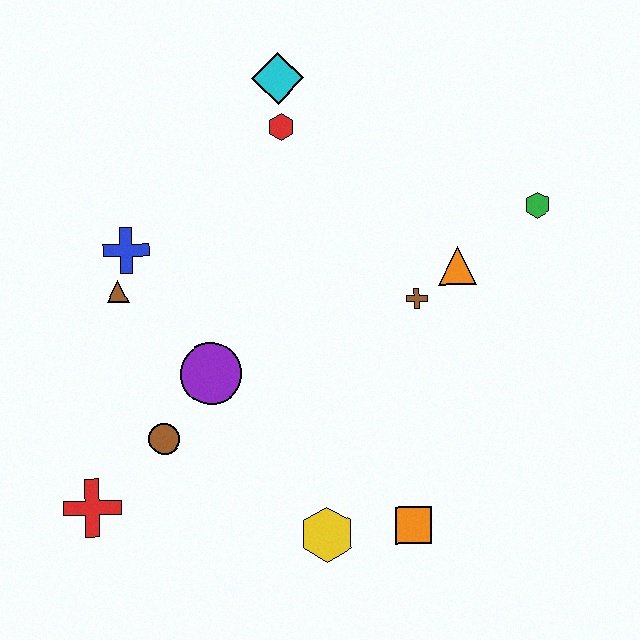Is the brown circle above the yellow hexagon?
Yes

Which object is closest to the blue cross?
The brown triangle is closest to the blue cross.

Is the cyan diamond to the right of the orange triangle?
No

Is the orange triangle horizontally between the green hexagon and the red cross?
Yes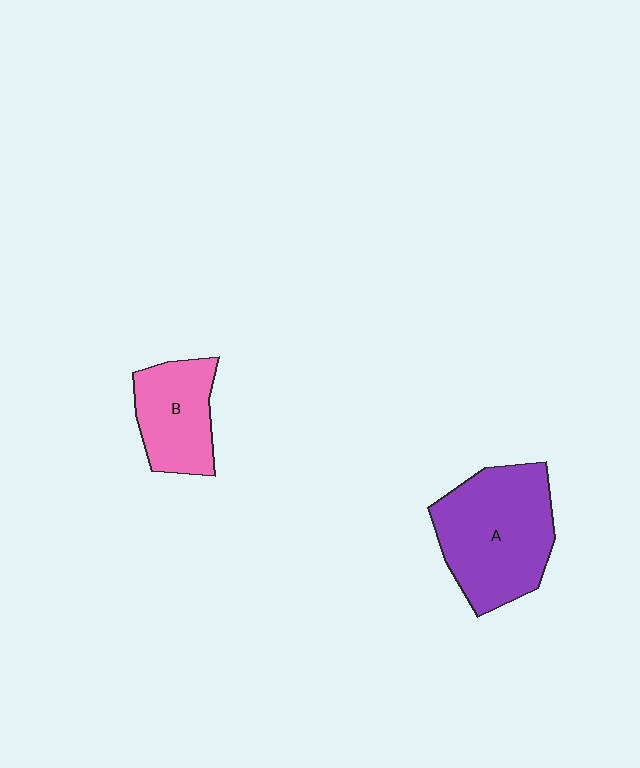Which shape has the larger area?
Shape A (purple).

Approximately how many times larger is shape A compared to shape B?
Approximately 1.7 times.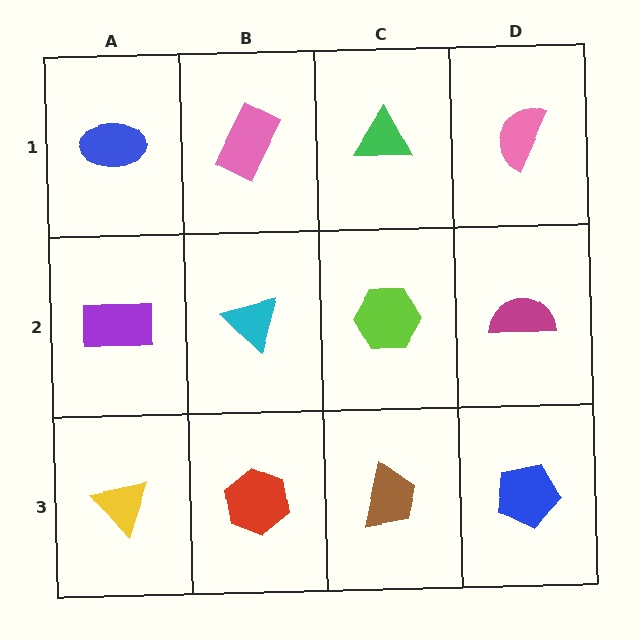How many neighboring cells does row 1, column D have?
2.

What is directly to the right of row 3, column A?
A red hexagon.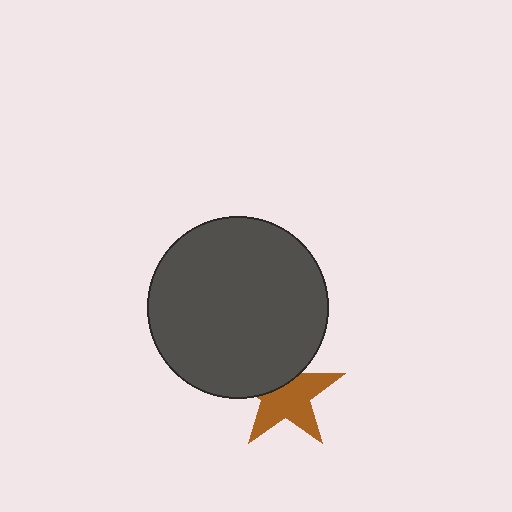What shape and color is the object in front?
The object in front is a dark gray circle.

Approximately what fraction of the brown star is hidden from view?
Roughly 37% of the brown star is hidden behind the dark gray circle.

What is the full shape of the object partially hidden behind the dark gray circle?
The partially hidden object is a brown star.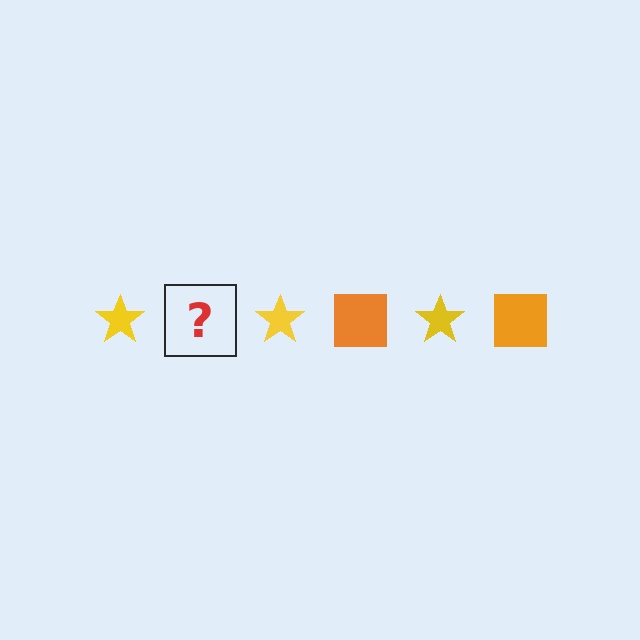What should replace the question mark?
The question mark should be replaced with an orange square.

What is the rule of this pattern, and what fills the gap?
The rule is that the pattern alternates between yellow star and orange square. The gap should be filled with an orange square.